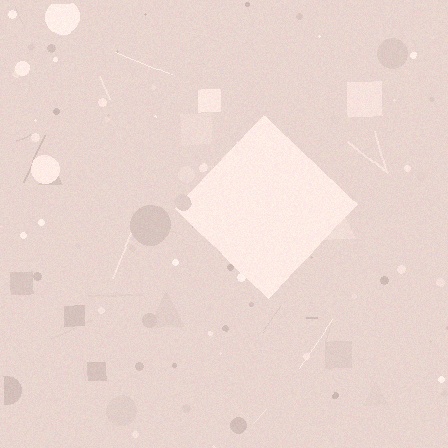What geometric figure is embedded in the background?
A diamond is embedded in the background.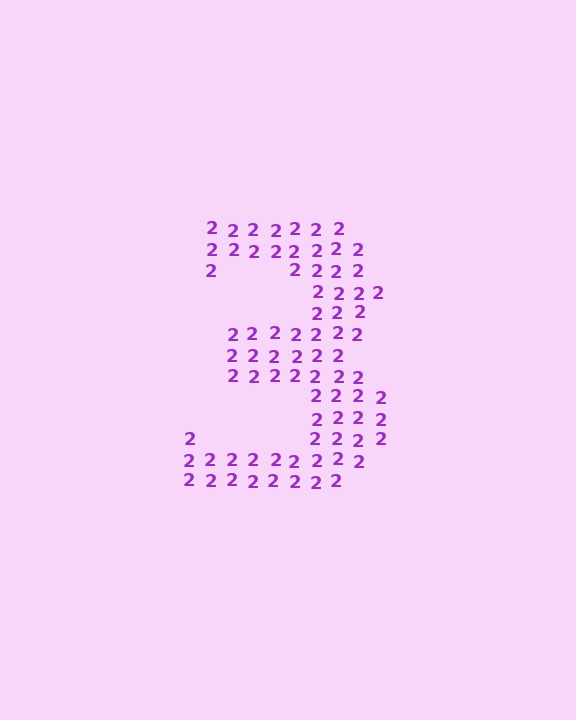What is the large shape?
The large shape is the digit 3.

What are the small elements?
The small elements are digit 2's.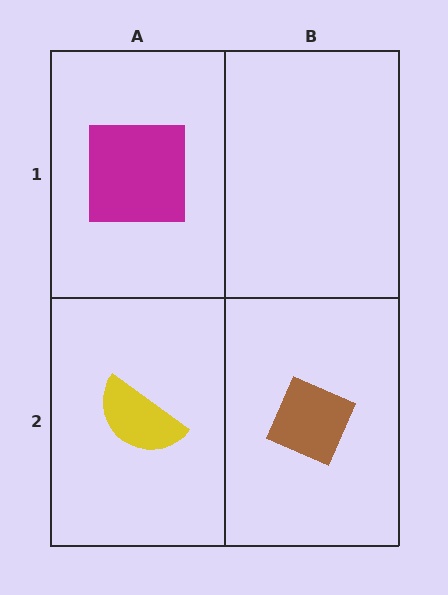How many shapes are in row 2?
2 shapes.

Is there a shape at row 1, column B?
No, that cell is empty.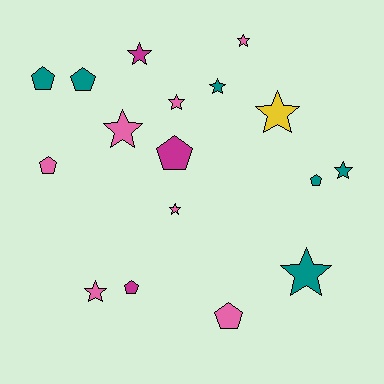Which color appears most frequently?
Pink, with 7 objects.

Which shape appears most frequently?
Star, with 10 objects.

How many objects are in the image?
There are 17 objects.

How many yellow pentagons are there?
There are no yellow pentagons.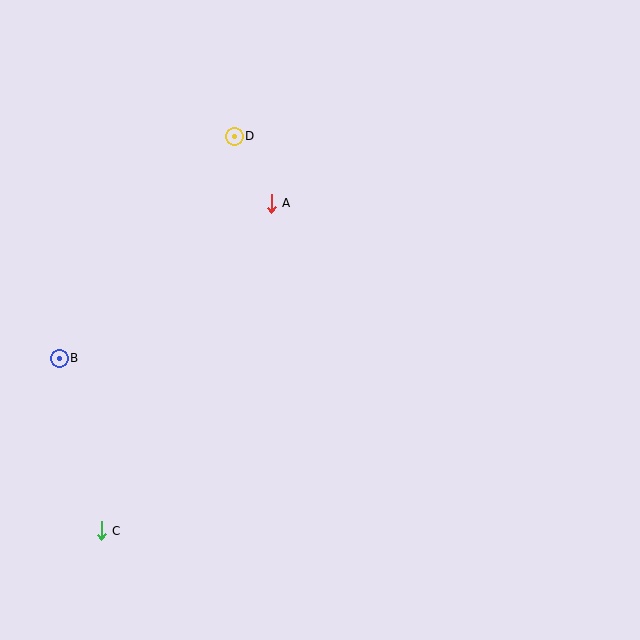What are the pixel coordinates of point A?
Point A is at (271, 203).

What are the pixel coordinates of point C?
Point C is at (101, 531).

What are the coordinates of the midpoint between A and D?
The midpoint between A and D is at (253, 170).